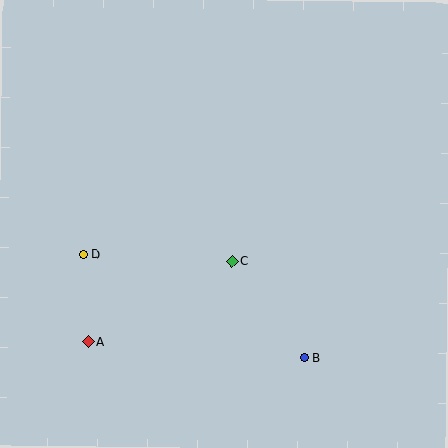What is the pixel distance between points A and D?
The distance between A and D is 87 pixels.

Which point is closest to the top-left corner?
Point D is closest to the top-left corner.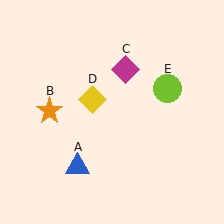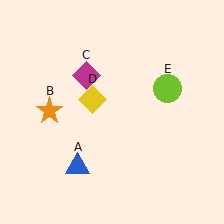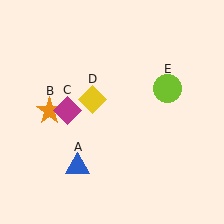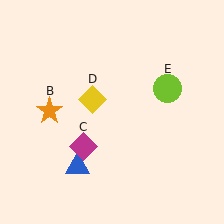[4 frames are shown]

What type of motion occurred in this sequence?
The magenta diamond (object C) rotated counterclockwise around the center of the scene.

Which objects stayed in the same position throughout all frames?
Blue triangle (object A) and orange star (object B) and yellow diamond (object D) and lime circle (object E) remained stationary.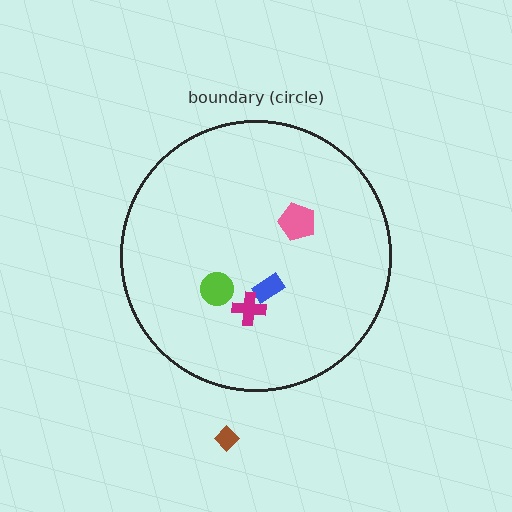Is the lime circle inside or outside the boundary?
Inside.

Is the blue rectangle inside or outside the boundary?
Inside.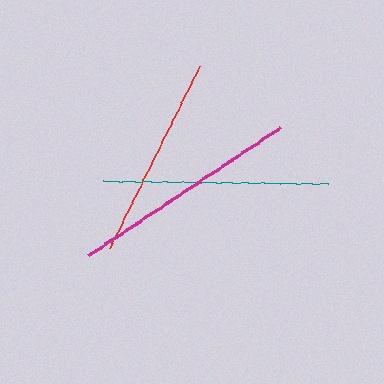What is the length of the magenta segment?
The magenta segment is approximately 230 pixels long.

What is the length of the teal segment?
The teal segment is approximately 225 pixels long.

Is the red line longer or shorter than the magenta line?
The magenta line is longer than the red line.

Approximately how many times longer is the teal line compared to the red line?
The teal line is approximately 1.1 times the length of the red line.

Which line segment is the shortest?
The red line is the shortest at approximately 203 pixels.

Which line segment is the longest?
The magenta line is the longest at approximately 230 pixels.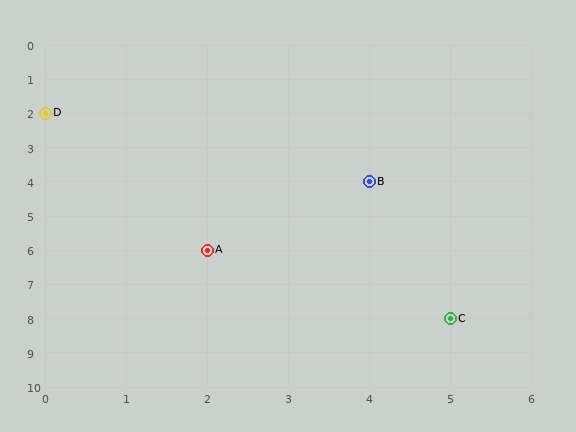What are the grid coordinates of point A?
Point A is at grid coordinates (2, 6).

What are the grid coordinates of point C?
Point C is at grid coordinates (5, 8).